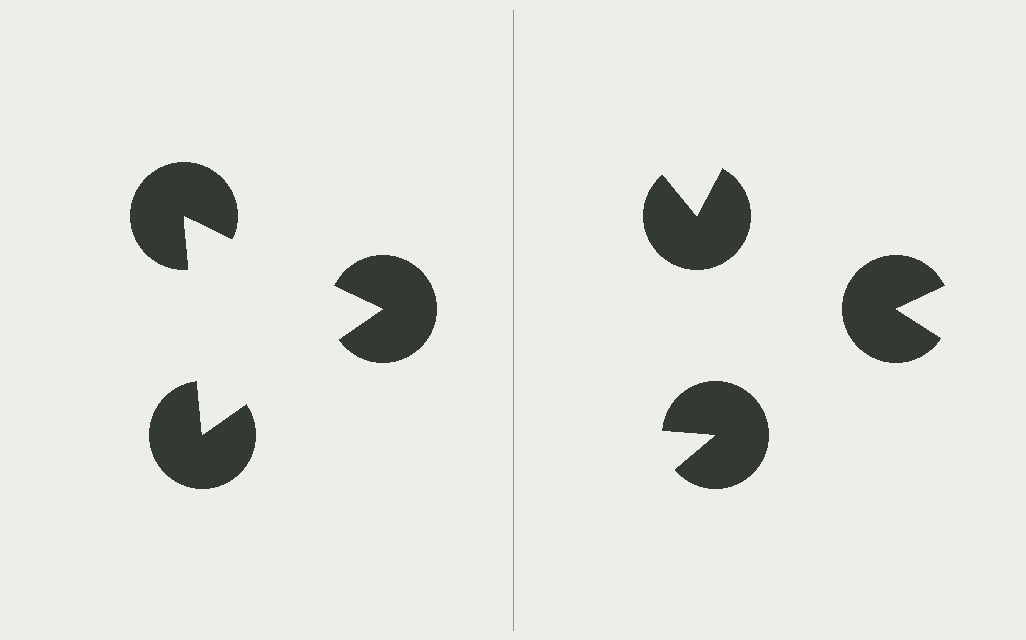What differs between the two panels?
The pac-man discs are positioned identically on both sides; only the wedge orientations differ. On the left they align to a triangle; on the right they are misaligned.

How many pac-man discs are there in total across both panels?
6 — 3 on each side.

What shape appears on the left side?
An illusory triangle.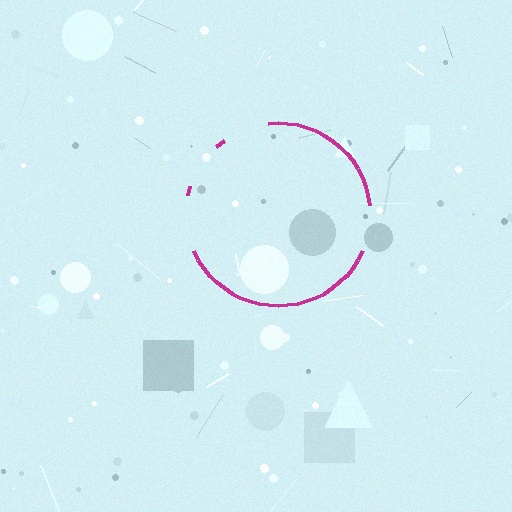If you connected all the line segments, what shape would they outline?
They would outline a circle.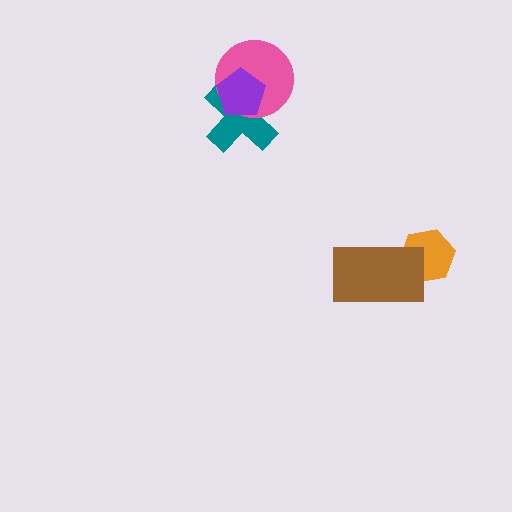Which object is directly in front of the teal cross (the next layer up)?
The pink circle is directly in front of the teal cross.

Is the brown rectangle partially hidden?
No, no other shape covers it.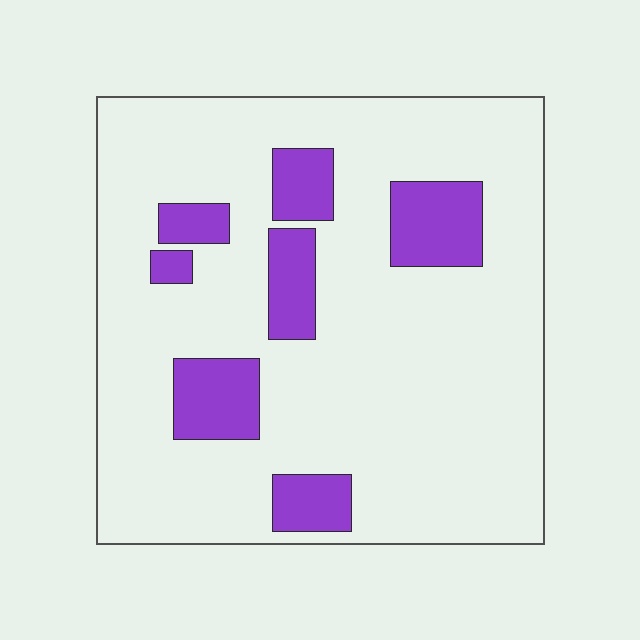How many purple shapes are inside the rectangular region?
7.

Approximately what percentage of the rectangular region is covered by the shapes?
Approximately 15%.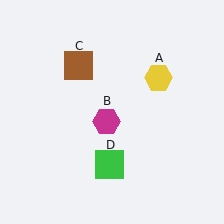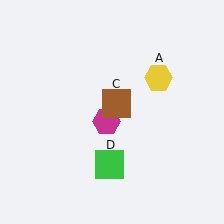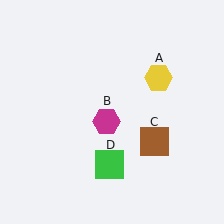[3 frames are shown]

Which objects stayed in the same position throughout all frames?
Yellow hexagon (object A) and magenta hexagon (object B) and green square (object D) remained stationary.